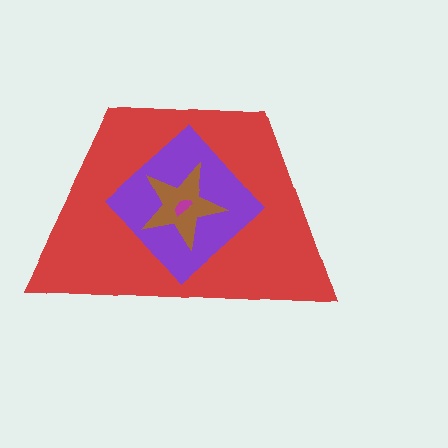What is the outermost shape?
The red trapezoid.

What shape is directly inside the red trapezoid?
The purple diamond.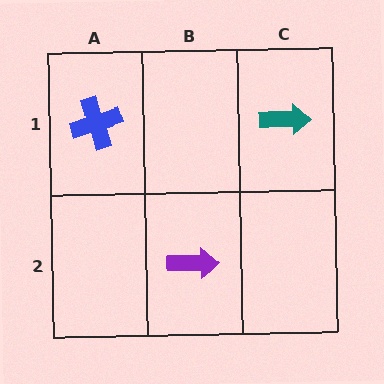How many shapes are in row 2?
1 shape.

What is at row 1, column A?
A blue cross.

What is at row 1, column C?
A teal arrow.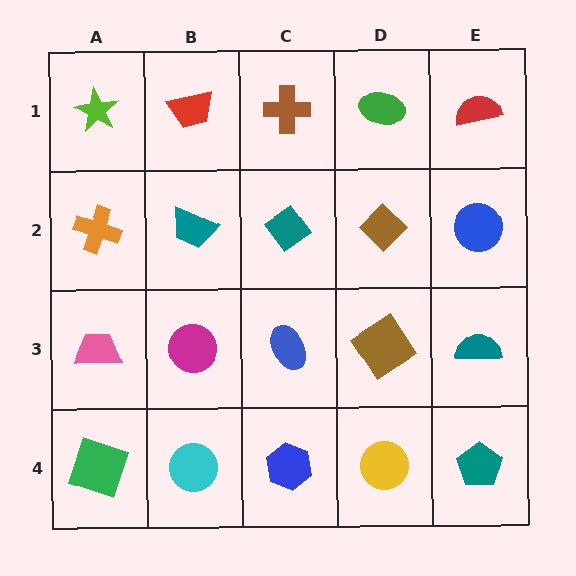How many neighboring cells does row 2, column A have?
3.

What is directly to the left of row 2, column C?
A teal trapezoid.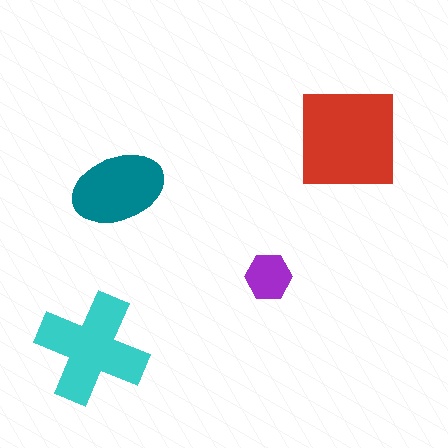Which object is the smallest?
The purple hexagon.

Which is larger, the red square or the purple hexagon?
The red square.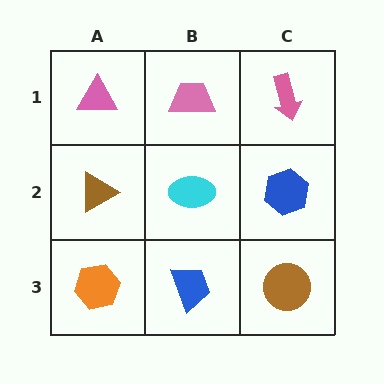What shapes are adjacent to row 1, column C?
A blue hexagon (row 2, column C), a pink trapezoid (row 1, column B).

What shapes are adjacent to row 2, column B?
A pink trapezoid (row 1, column B), a blue trapezoid (row 3, column B), a brown triangle (row 2, column A), a blue hexagon (row 2, column C).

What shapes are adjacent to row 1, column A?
A brown triangle (row 2, column A), a pink trapezoid (row 1, column B).